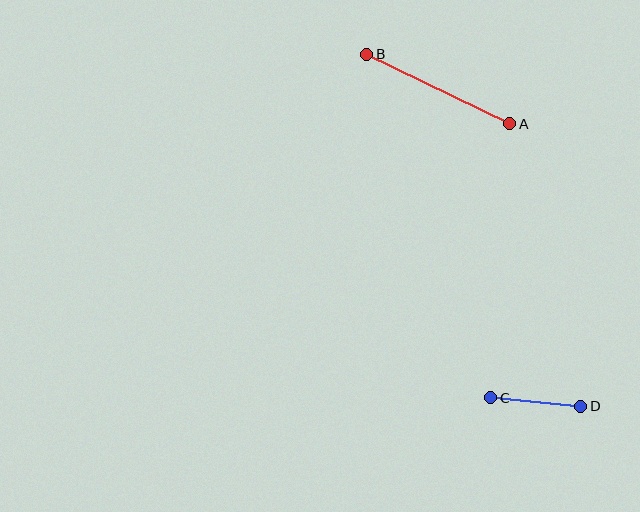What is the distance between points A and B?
The distance is approximately 159 pixels.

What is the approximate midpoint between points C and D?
The midpoint is at approximately (536, 402) pixels.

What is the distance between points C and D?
The distance is approximately 90 pixels.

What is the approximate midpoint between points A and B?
The midpoint is at approximately (438, 89) pixels.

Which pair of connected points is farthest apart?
Points A and B are farthest apart.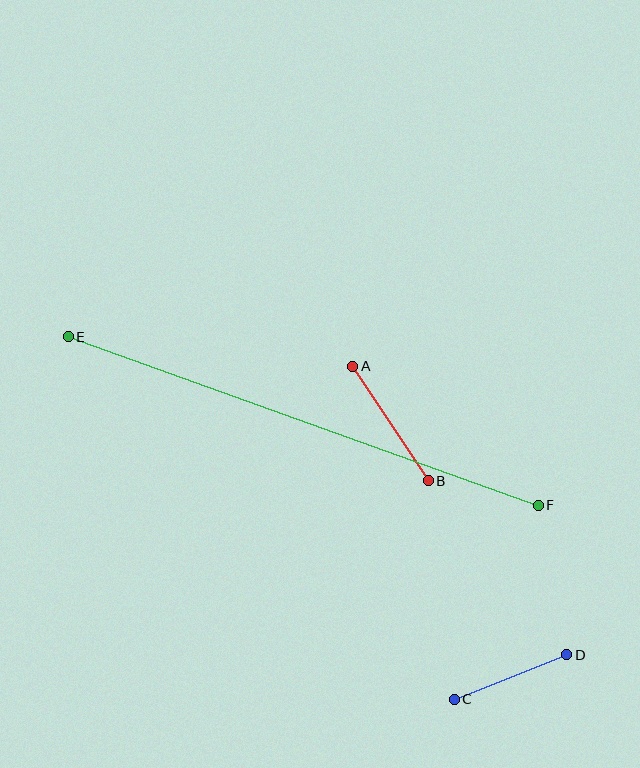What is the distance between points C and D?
The distance is approximately 121 pixels.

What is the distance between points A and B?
The distance is approximately 137 pixels.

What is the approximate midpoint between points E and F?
The midpoint is at approximately (303, 421) pixels.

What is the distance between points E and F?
The distance is approximately 499 pixels.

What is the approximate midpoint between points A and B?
The midpoint is at approximately (390, 423) pixels.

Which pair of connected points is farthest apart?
Points E and F are farthest apart.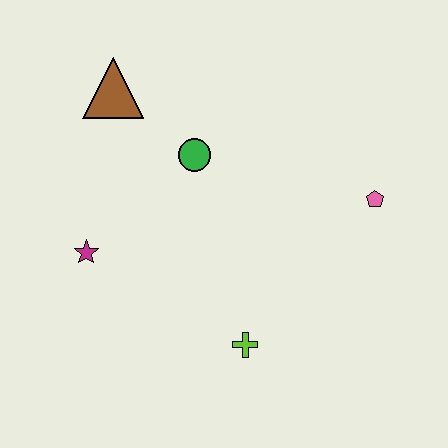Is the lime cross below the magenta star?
Yes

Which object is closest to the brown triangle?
The green circle is closest to the brown triangle.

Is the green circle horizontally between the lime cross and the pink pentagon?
No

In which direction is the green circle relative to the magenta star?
The green circle is to the right of the magenta star.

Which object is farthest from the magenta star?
The pink pentagon is farthest from the magenta star.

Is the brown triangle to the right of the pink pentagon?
No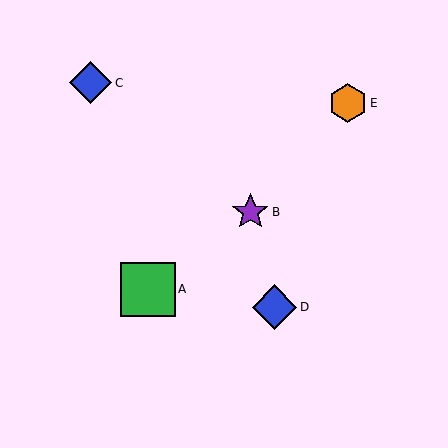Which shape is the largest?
The green square (labeled A) is the largest.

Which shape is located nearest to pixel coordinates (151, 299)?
The green square (labeled A) at (148, 289) is nearest to that location.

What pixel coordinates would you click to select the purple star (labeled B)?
Click at (250, 212) to select the purple star B.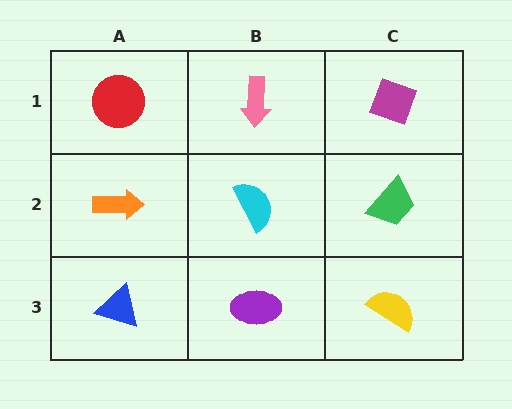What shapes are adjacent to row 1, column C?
A green trapezoid (row 2, column C), a pink arrow (row 1, column B).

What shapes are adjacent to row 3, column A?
An orange arrow (row 2, column A), a purple ellipse (row 3, column B).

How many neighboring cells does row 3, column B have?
3.